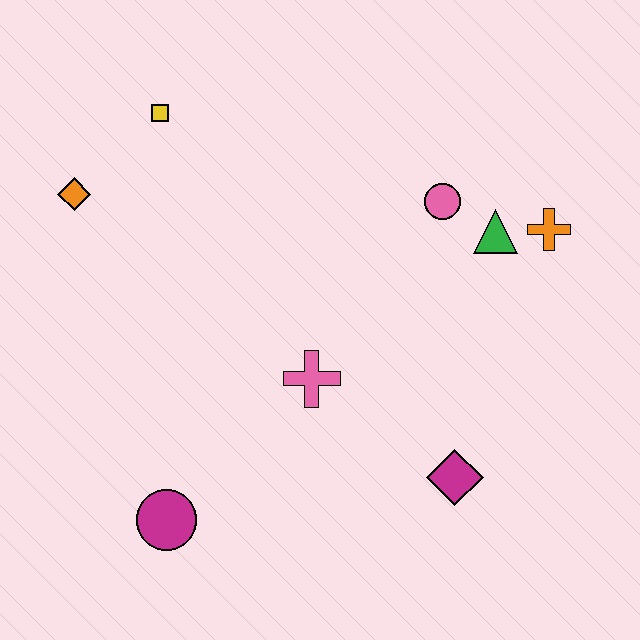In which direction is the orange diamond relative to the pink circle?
The orange diamond is to the left of the pink circle.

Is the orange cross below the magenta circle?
No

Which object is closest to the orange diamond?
The yellow square is closest to the orange diamond.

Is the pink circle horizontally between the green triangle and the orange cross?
No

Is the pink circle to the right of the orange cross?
No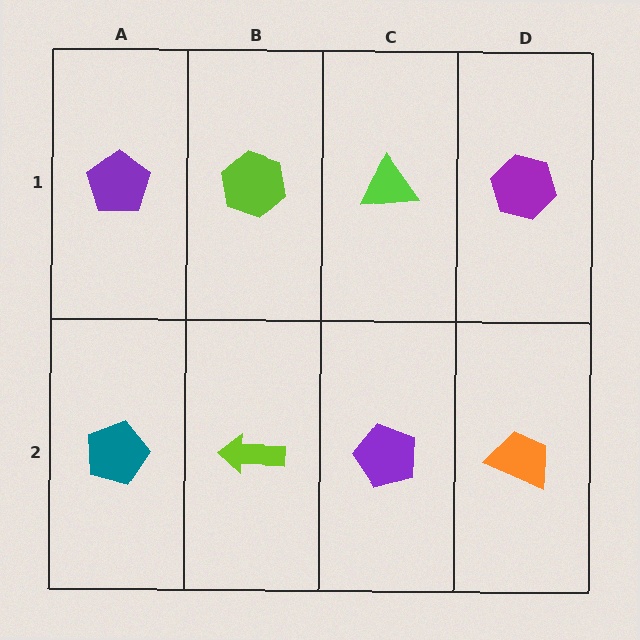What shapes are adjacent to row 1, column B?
A lime arrow (row 2, column B), a purple pentagon (row 1, column A), a lime triangle (row 1, column C).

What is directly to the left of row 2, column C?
A lime arrow.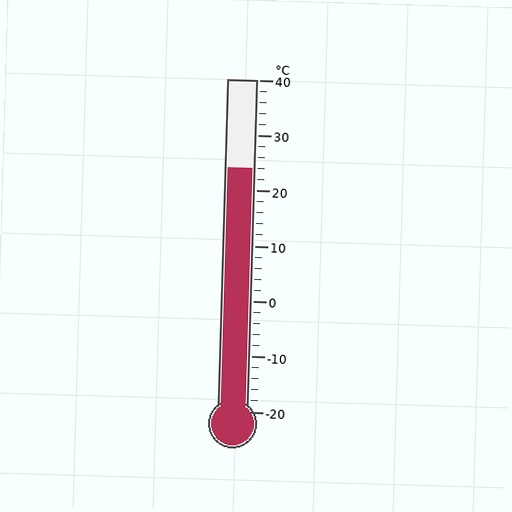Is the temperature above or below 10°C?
The temperature is above 10°C.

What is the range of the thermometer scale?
The thermometer scale ranges from -20°C to 40°C.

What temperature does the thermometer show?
The thermometer shows approximately 24°C.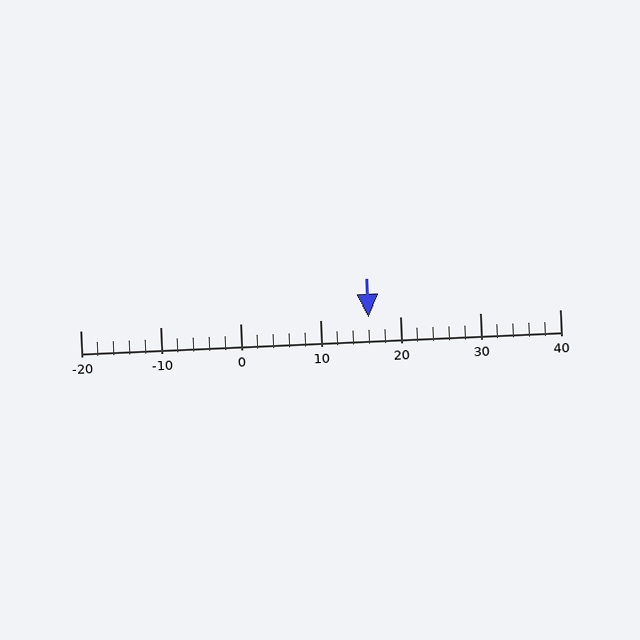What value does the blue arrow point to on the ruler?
The blue arrow points to approximately 16.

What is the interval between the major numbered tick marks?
The major tick marks are spaced 10 units apart.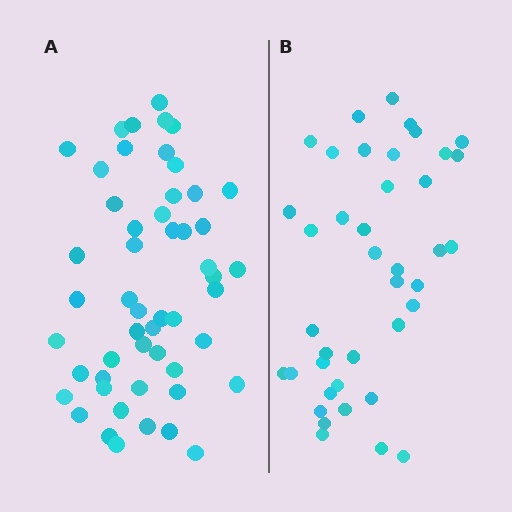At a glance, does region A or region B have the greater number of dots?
Region A (the left region) has more dots.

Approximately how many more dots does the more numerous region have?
Region A has roughly 12 or so more dots than region B.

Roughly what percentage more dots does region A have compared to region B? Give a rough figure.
About 30% more.